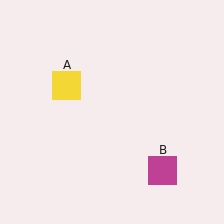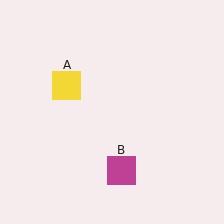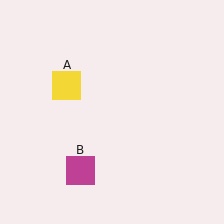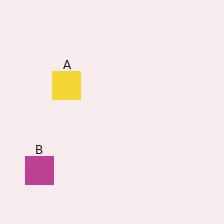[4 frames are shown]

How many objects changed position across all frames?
1 object changed position: magenta square (object B).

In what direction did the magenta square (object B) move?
The magenta square (object B) moved left.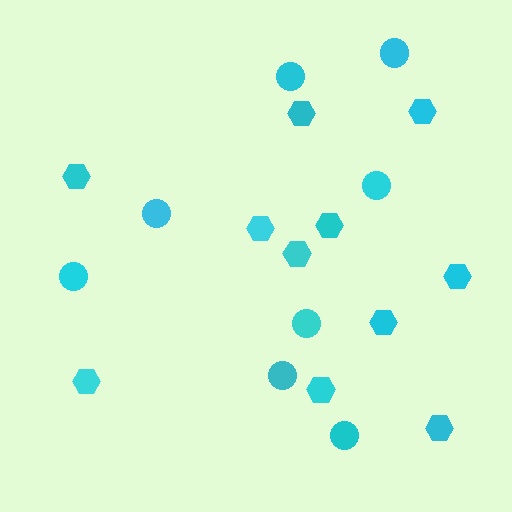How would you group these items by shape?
There are 2 groups: one group of hexagons (11) and one group of circles (8).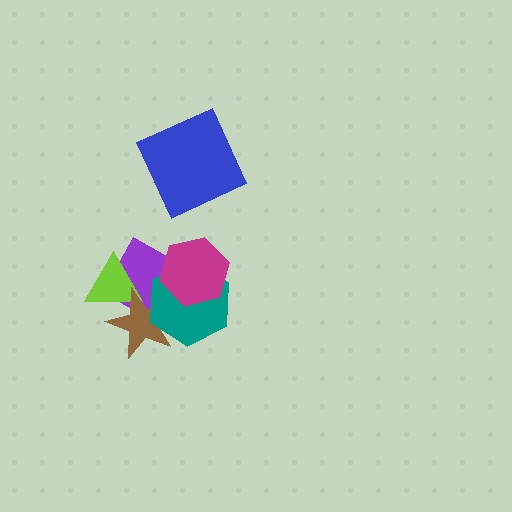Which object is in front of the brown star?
The teal hexagon is in front of the brown star.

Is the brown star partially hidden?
Yes, it is partially covered by another shape.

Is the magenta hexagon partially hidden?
No, no other shape covers it.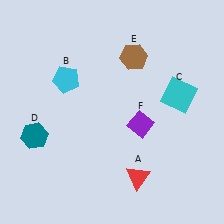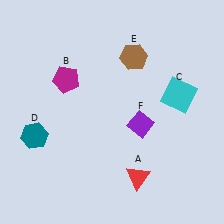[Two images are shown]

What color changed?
The pentagon (B) changed from cyan in Image 1 to magenta in Image 2.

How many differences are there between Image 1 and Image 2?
There is 1 difference between the two images.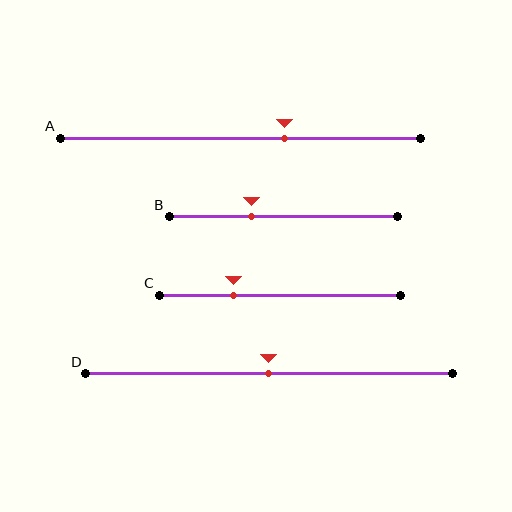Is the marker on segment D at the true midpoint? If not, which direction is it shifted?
Yes, the marker on segment D is at the true midpoint.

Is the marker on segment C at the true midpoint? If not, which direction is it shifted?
No, the marker on segment C is shifted to the left by about 19% of the segment length.